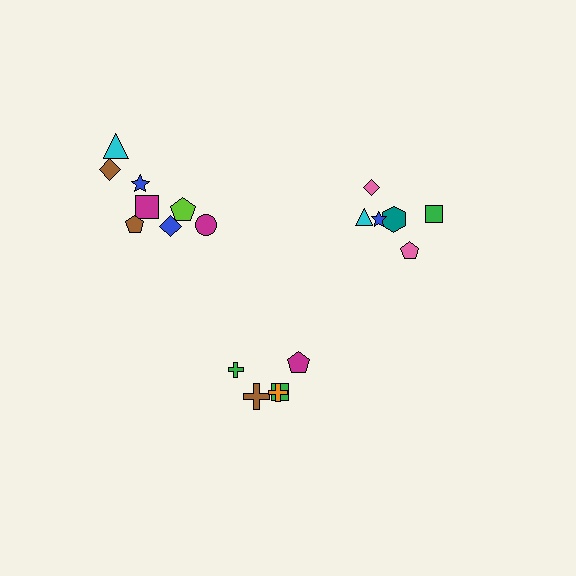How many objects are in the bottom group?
There are 5 objects.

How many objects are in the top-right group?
There are 6 objects.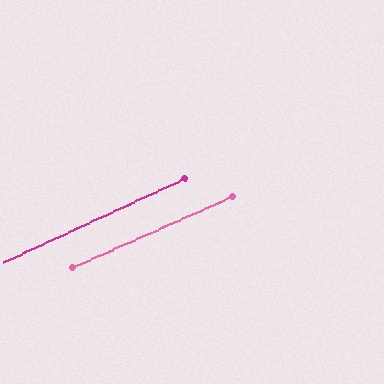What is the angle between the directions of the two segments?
Approximately 1 degree.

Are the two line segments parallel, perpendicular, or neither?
Parallel — their directions differ by only 0.7°.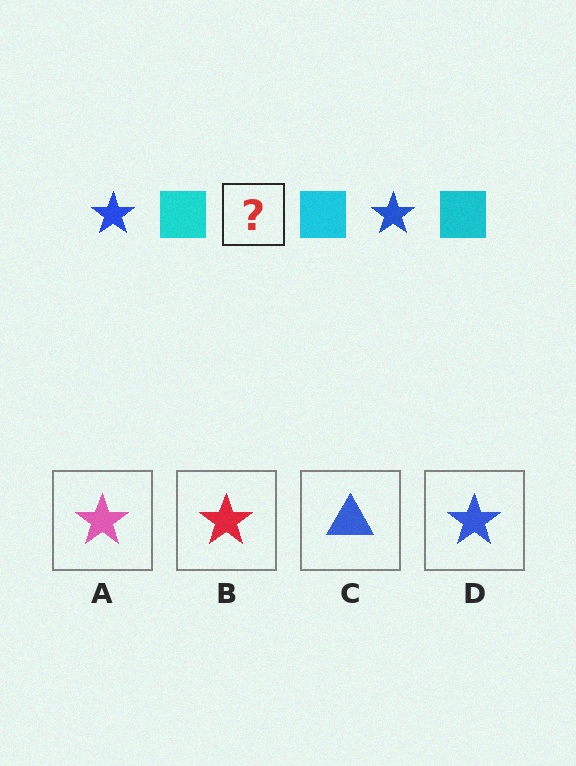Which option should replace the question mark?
Option D.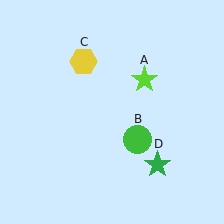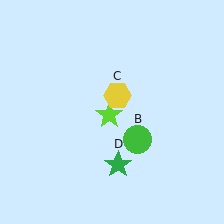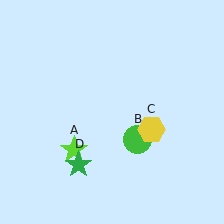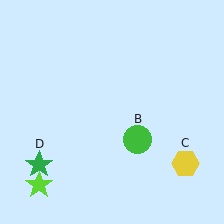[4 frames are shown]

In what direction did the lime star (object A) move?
The lime star (object A) moved down and to the left.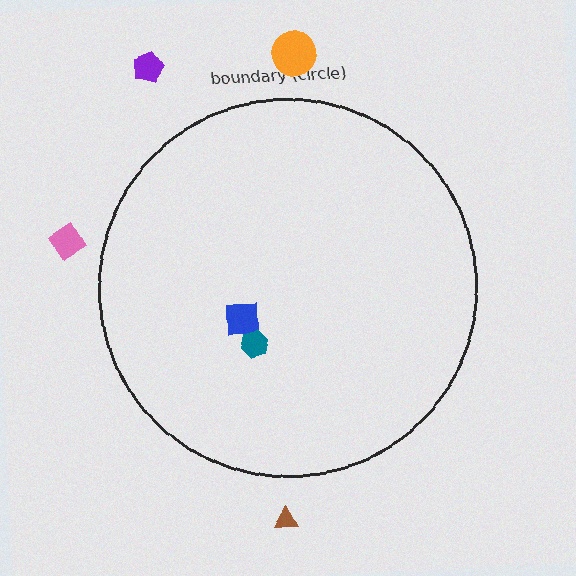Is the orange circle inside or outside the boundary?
Outside.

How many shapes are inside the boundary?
2 inside, 4 outside.